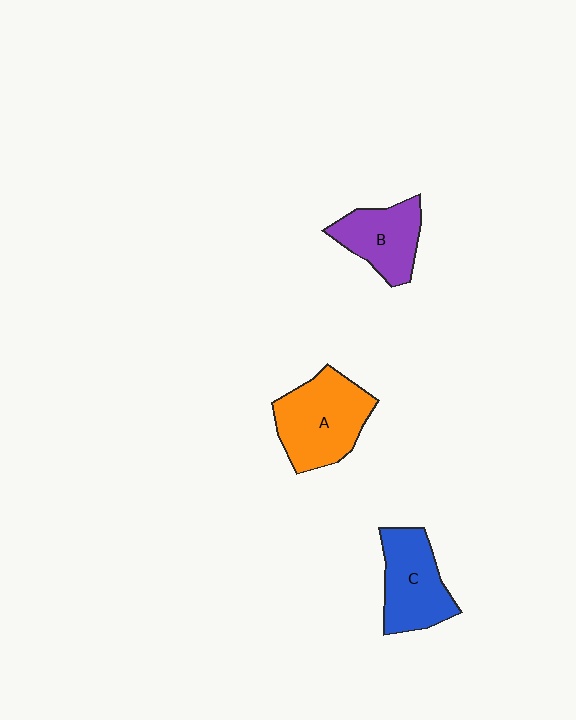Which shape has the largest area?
Shape A (orange).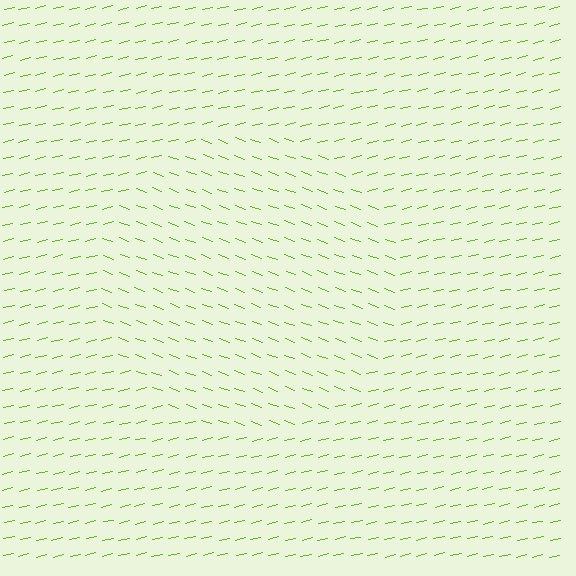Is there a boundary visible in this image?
Yes, there is a texture boundary formed by a change in line orientation.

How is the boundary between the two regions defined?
The boundary is defined purely by a change in line orientation (approximately 33 degrees difference). All lines are the same color and thickness.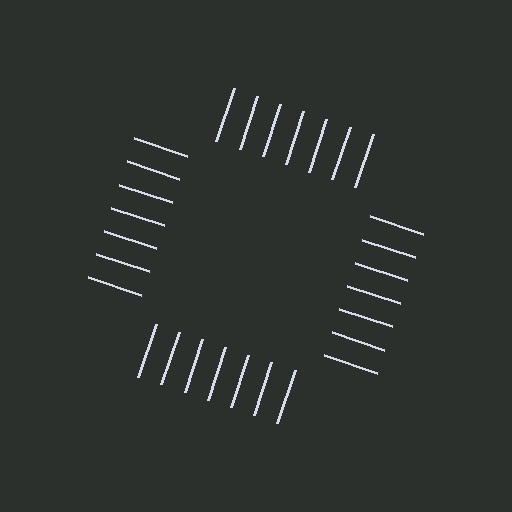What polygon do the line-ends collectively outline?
An illusory square — the line segments terminate on its edges but no continuous stroke is drawn.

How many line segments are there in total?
28 — 7 along each of the 4 edges.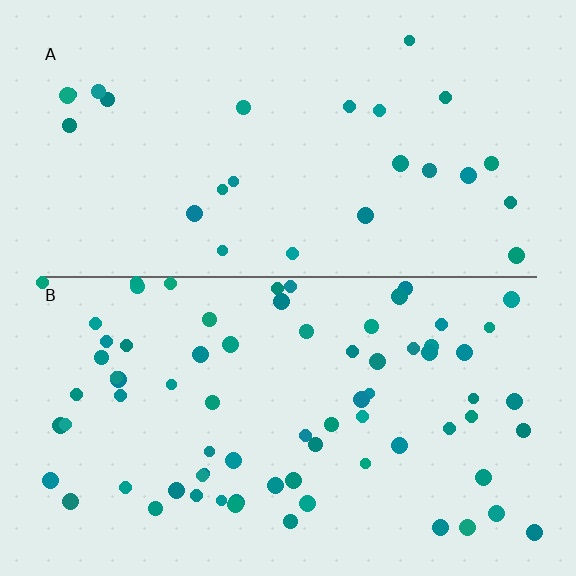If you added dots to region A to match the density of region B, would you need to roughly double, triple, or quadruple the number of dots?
Approximately triple.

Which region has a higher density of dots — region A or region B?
B (the bottom).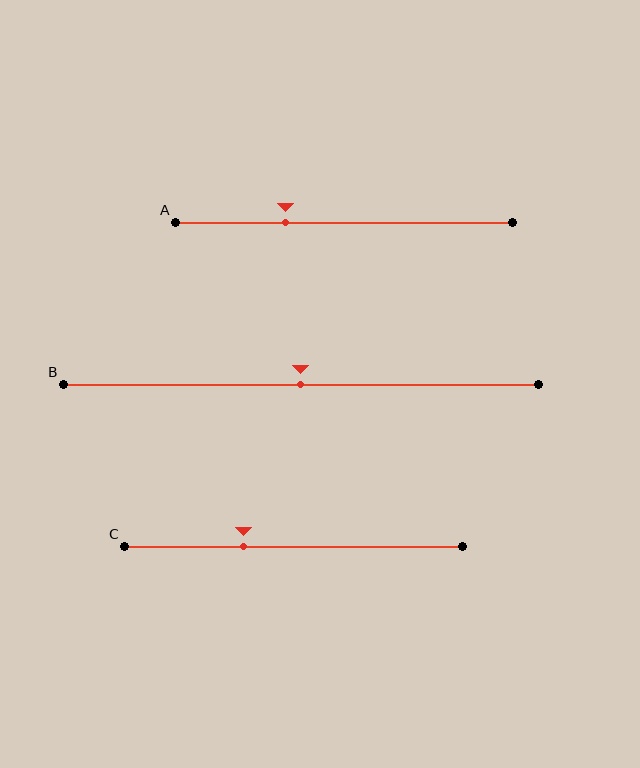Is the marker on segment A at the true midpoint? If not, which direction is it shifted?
No, the marker on segment A is shifted to the left by about 17% of the segment length.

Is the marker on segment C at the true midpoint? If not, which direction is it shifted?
No, the marker on segment C is shifted to the left by about 15% of the segment length.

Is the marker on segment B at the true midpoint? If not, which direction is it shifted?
Yes, the marker on segment B is at the true midpoint.